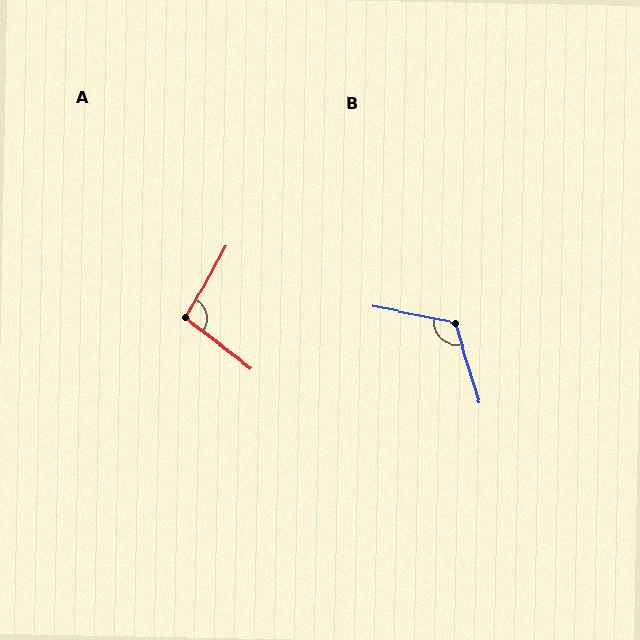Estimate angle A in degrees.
Approximately 98 degrees.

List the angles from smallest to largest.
A (98°), B (118°).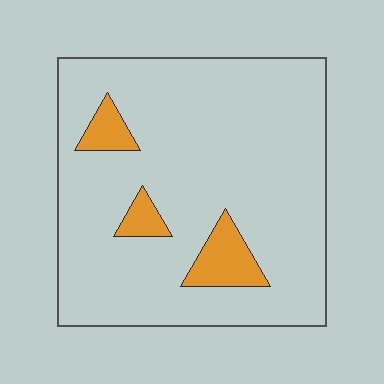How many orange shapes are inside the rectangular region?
3.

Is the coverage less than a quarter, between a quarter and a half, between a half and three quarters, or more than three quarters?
Less than a quarter.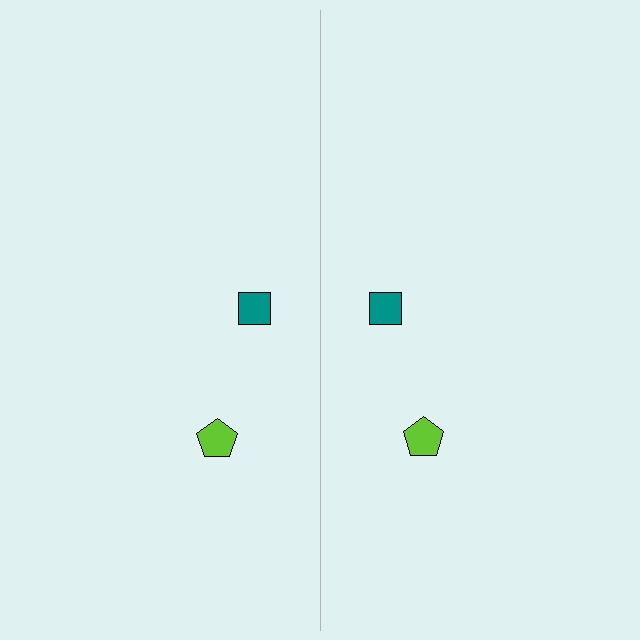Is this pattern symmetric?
Yes, this pattern has bilateral (reflection) symmetry.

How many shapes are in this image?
There are 4 shapes in this image.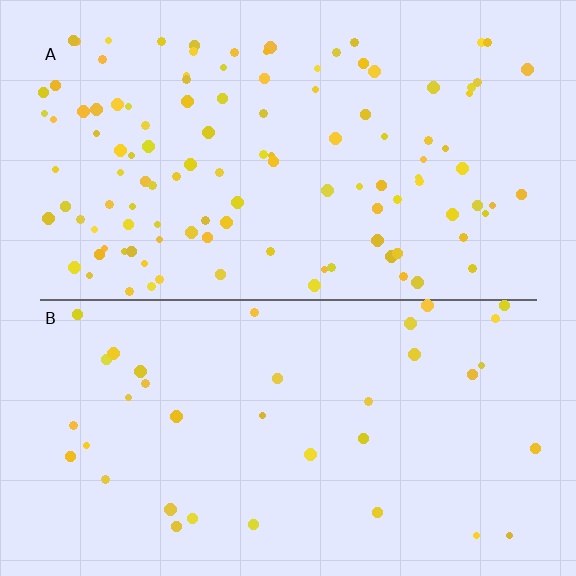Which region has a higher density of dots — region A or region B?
A (the top).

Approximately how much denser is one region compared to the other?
Approximately 3.1× — region A over region B.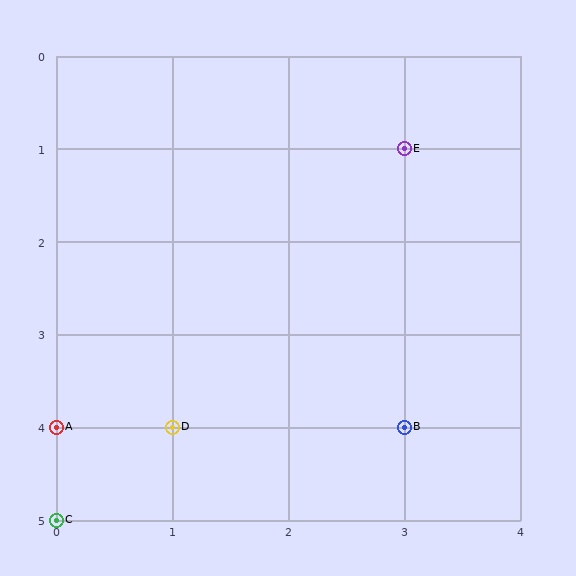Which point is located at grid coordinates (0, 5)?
Point C is at (0, 5).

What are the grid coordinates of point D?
Point D is at grid coordinates (1, 4).